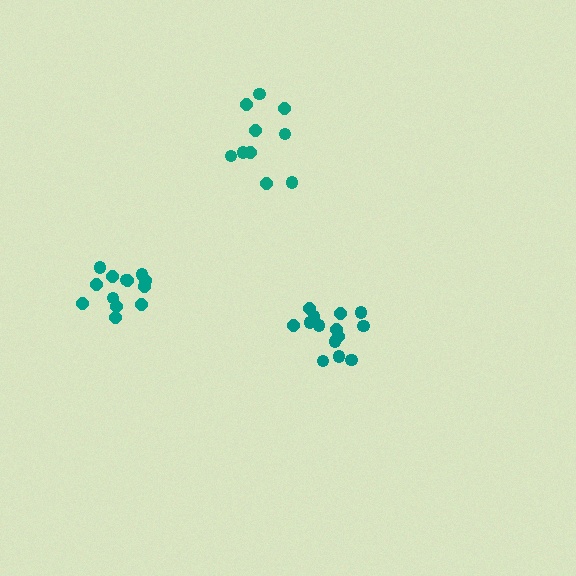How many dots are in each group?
Group 1: 14 dots, Group 2: 13 dots, Group 3: 10 dots (37 total).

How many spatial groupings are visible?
There are 3 spatial groupings.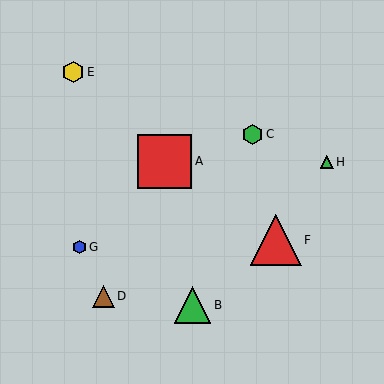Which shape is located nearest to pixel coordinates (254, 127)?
The green hexagon (labeled C) at (253, 134) is nearest to that location.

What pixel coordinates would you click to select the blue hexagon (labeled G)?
Click at (80, 247) to select the blue hexagon G.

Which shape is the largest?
The red square (labeled A) is the largest.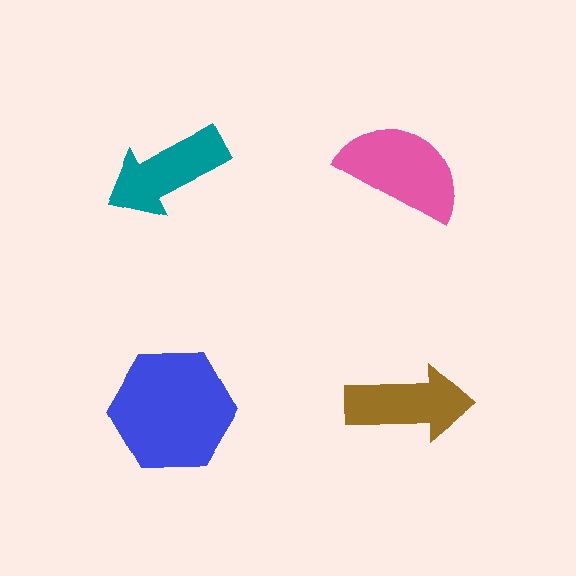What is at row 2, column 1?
A blue hexagon.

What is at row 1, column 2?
A pink semicircle.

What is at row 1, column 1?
A teal arrow.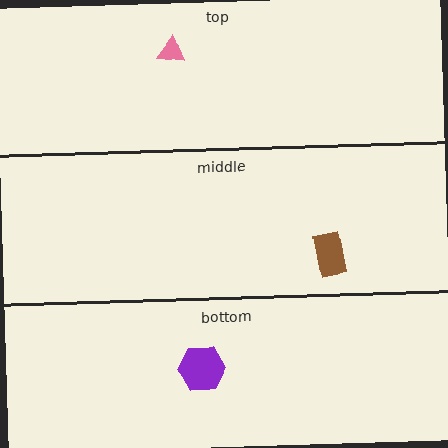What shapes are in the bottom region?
The purple hexagon.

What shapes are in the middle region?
The brown rectangle.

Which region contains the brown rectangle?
The middle region.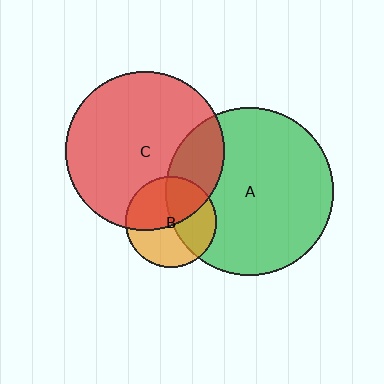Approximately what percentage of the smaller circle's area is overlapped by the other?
Approximately 50%.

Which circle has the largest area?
Circle A (green).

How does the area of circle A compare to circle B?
Approximately 3.4 times.